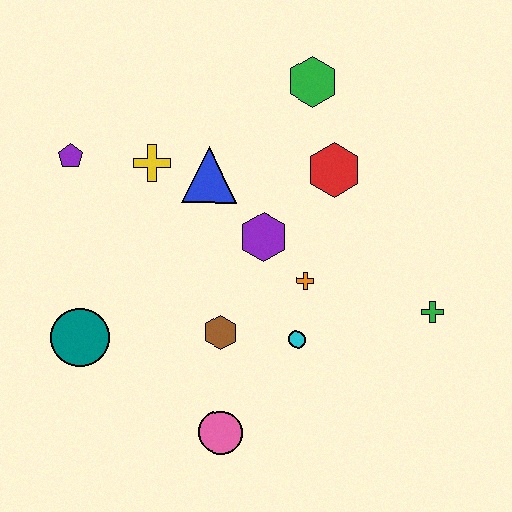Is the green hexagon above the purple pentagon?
Yes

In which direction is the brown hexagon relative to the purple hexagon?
The brown hexagon is below the purple hexagon.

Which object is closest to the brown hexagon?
The cyan circle is closest to the brown hexagon.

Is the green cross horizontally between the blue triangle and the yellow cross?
No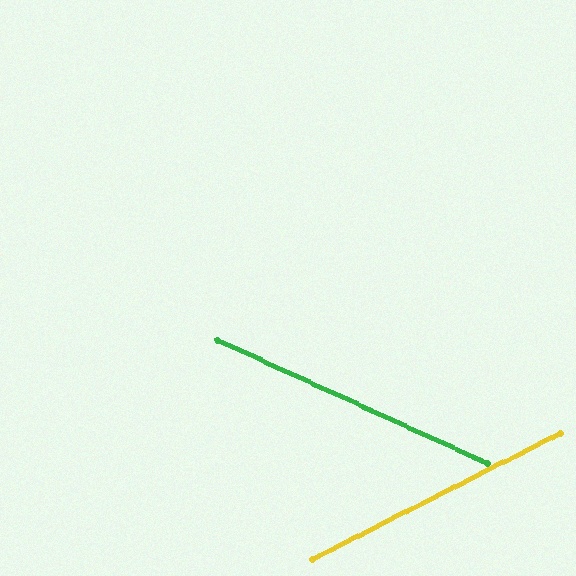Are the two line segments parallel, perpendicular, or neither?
Neither parallel nor perpendicular — they differ by about 52°.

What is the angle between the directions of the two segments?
Approximately 52 degrees.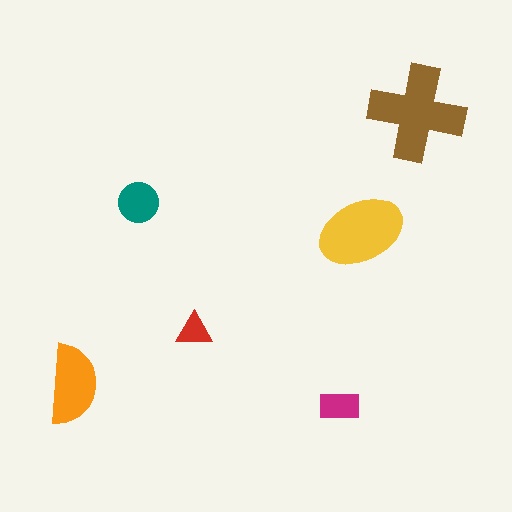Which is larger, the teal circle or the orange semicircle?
The orange semicircle.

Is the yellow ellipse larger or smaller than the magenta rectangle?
Larger.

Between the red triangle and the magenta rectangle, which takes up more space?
The magenta rectangle.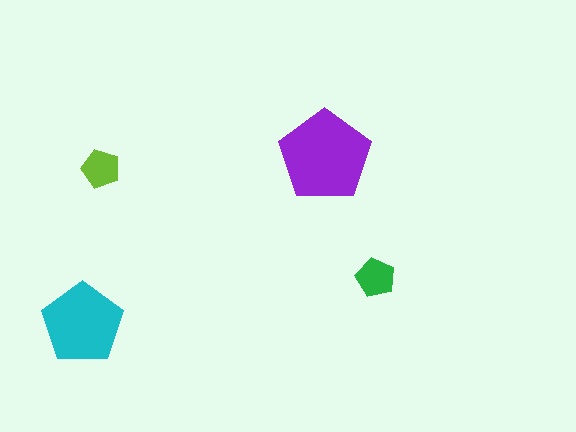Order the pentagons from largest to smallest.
the purple one, the cyan one, the green one, the lime one.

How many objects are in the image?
There are 4 objects in the image.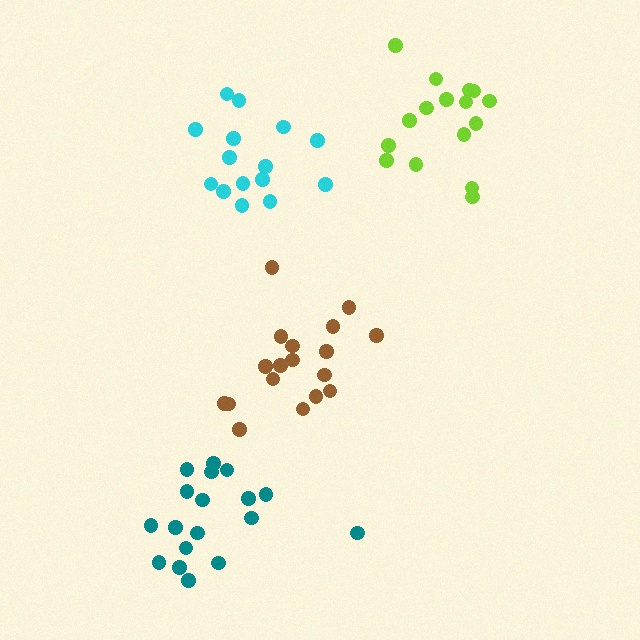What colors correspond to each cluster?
The clusters are colored: brown, lime, cyan, teal.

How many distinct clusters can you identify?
There are 4 distinct clusters.